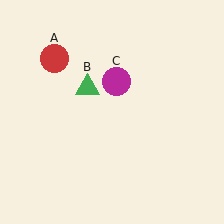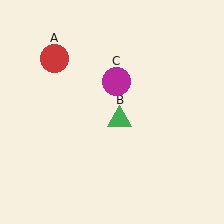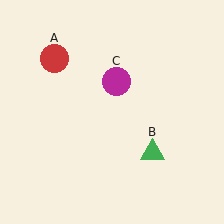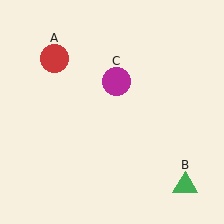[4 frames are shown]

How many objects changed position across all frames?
1 object changed position: green triangle (object B).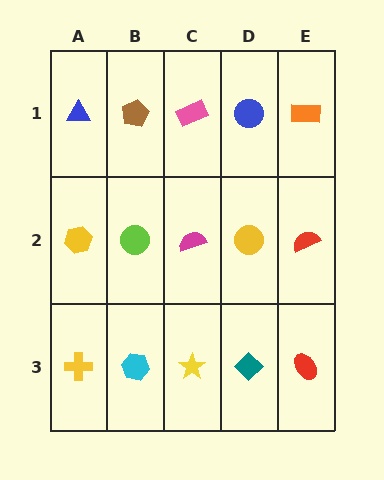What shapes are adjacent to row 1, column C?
A magenta semicircle (row 2, column C), a brown pentagon (row 1, column B), a blue circle (row 1, column D).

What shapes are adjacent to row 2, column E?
An orange rectangle (row 1, column E), a red ellipse (row 3, column E), a yellow circle (row 2, column D).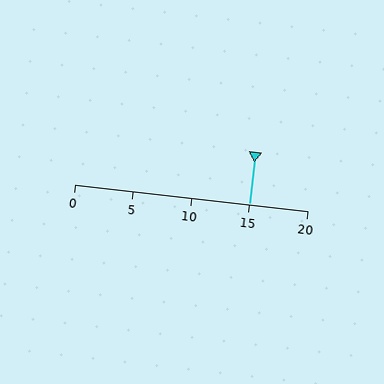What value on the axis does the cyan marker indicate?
The marker indicates approximately 15.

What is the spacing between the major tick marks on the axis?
The major ticks are spaced 5 apart.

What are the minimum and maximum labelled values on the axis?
The axis runs from 0 to 20.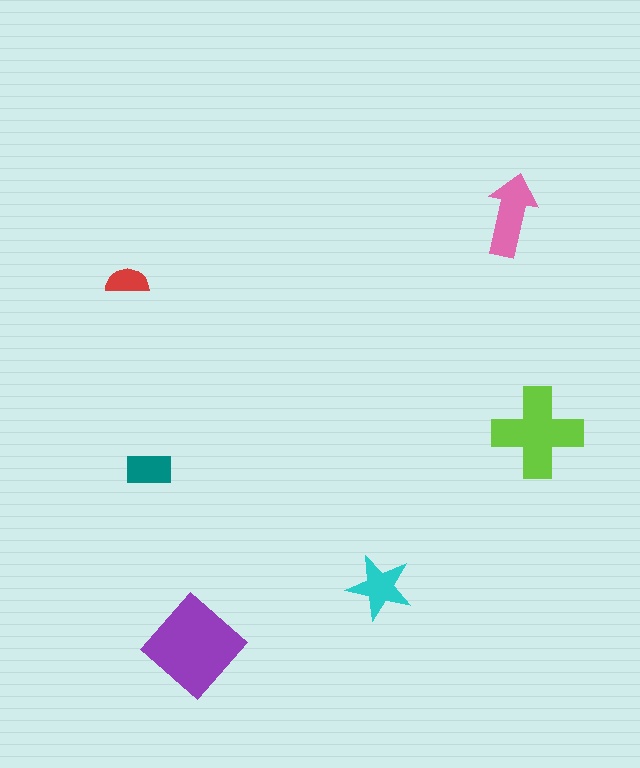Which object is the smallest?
The red semicircle.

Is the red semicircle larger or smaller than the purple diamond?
Smaller.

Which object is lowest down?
The purple diamond is bottommost.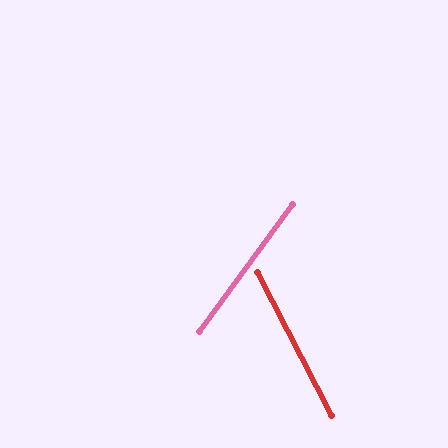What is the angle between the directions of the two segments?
Approximately 63 degrees.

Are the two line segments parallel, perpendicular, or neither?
Neither parallel nor perpendicular — they differ by about 63°.